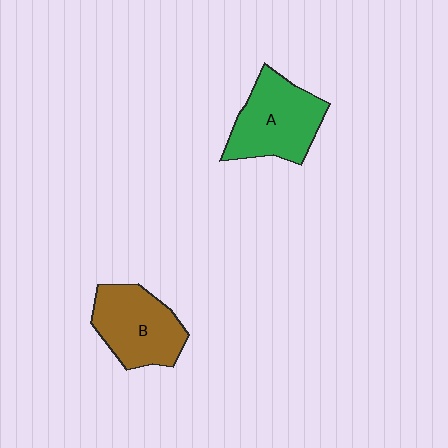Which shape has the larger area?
Shape A (green).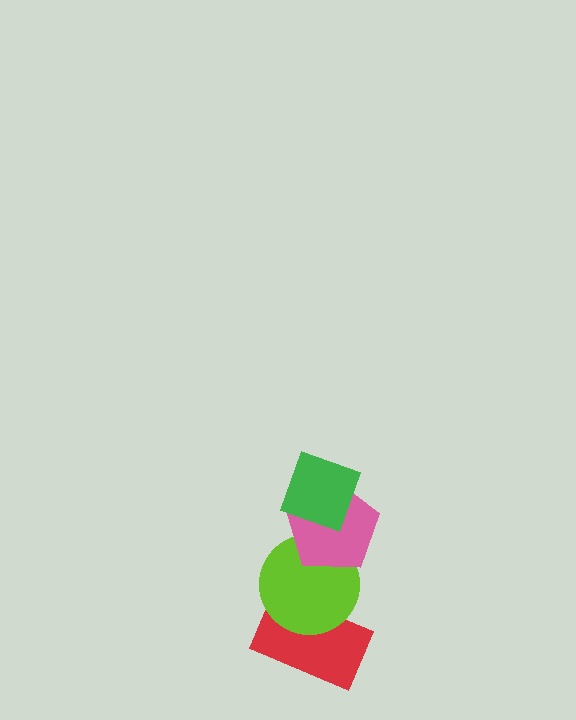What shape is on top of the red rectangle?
The lime circle is on top of the red rectangle.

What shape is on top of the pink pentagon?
The green diamond is on top of the pink pentagon.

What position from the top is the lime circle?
The lime circle is 3rd from the top.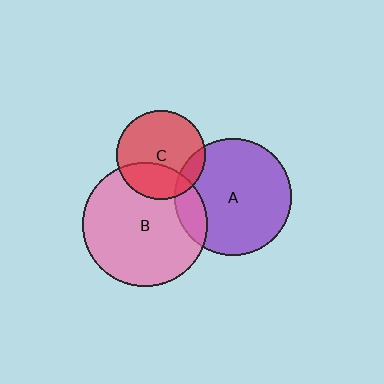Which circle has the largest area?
Circle B (pink).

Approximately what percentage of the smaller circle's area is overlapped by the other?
Approximately 15%.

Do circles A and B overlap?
Yes.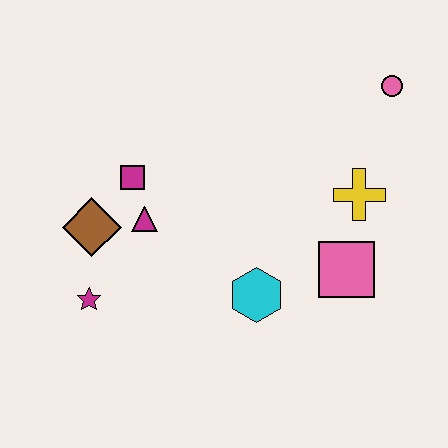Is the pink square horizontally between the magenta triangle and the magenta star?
No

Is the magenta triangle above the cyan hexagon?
Yes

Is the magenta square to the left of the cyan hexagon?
Yes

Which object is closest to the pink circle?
The yellow cross is closest to the pink circle.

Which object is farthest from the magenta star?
The pink circle is farthest from the magenta star.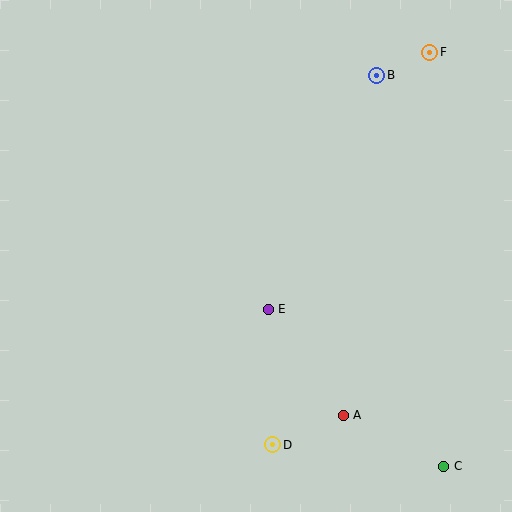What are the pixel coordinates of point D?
Point D is at (273, 445).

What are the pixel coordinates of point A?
Point A is at (343, 415).